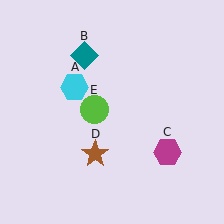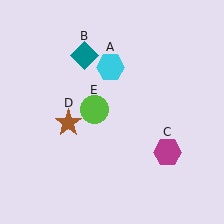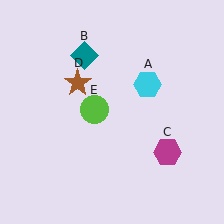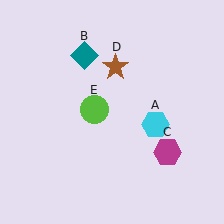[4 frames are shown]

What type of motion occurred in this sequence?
The cyan hexagon (object A), brown star (object D) rotated clockwise around the center of the scene.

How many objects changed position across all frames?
2 objects changed position: cyan hexagon (object A), brown star (object D).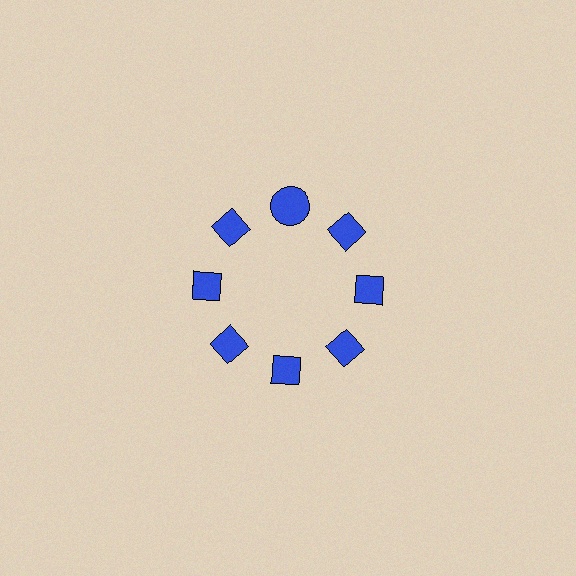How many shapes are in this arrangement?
There are 8 shapes arranged in a ring pattern.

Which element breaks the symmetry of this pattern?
The blue circle at roughly the 12 o'clock position breaks the symmetry. All other shapes are blue diamonds.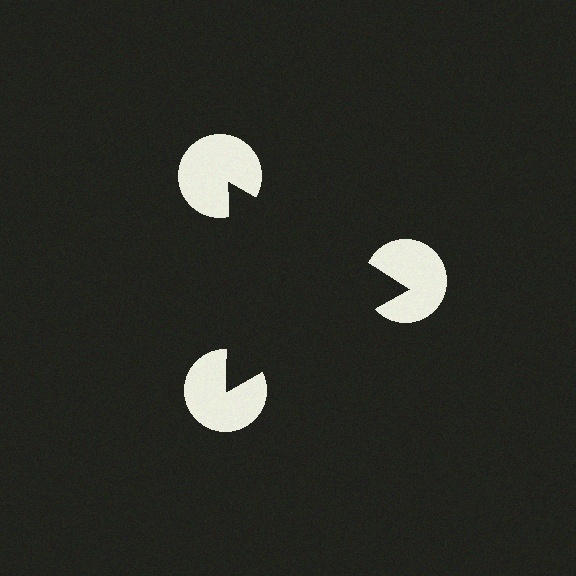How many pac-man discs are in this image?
There are 3 — one at each vertex of the illusory triangle.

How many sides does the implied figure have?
3 sides.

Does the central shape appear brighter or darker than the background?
It typically appears slightly darker than the background, even though no actual brightness change is drawn.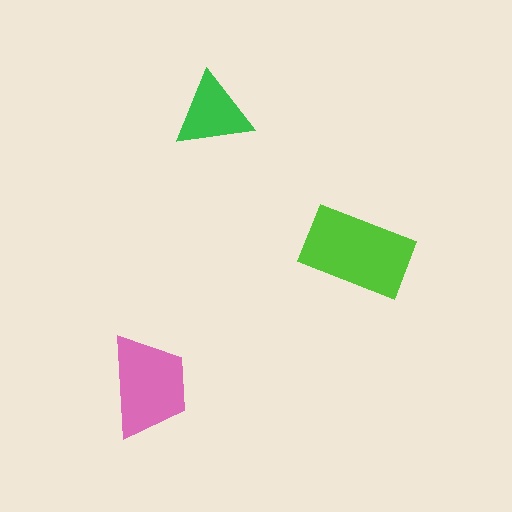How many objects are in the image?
There are 3 objects in the image.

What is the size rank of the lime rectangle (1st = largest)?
1st.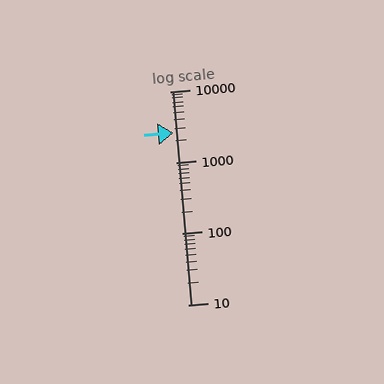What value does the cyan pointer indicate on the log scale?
The pointer indicates approximately 2600.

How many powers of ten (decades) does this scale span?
The scale spans 3 decades, from 10 to 10000.